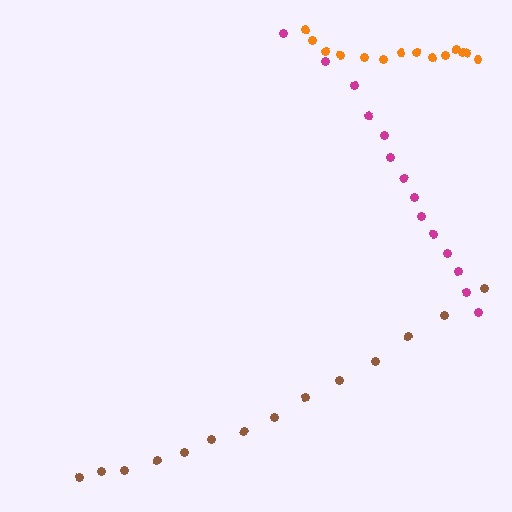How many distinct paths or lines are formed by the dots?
There are 3 distinct paths.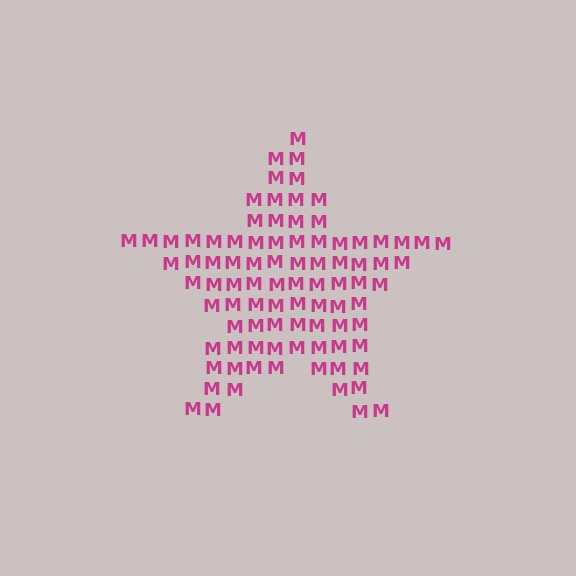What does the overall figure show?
The overall figure shows a star.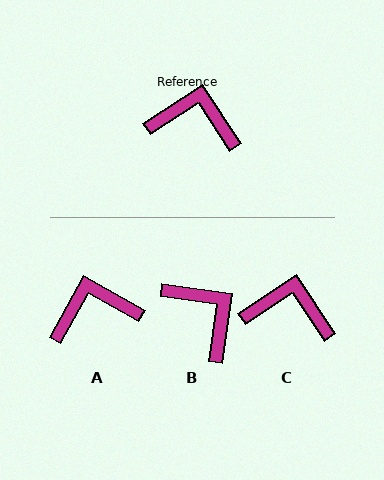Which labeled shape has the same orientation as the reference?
C.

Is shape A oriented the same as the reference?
No, it is off by about 27 degrees.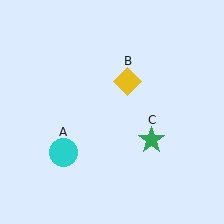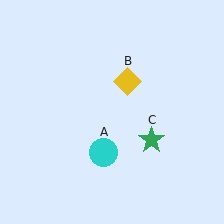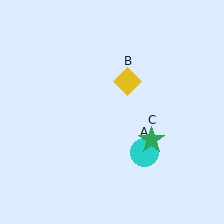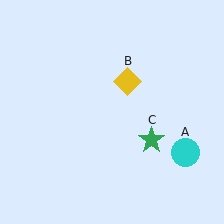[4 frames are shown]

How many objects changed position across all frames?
1 object changed position: cyan circle (object A).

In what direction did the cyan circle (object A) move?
The cyan circle (object A) moved right.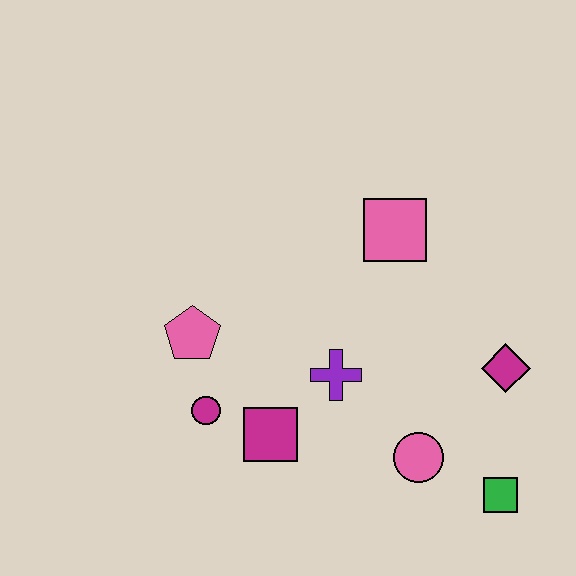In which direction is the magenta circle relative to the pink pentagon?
The magenta circle is below the pink pentagon.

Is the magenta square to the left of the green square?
Yes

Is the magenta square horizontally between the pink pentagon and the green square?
Yes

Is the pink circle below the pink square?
Yes